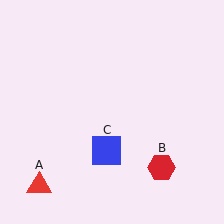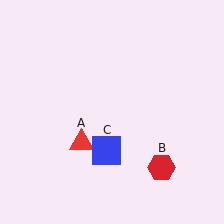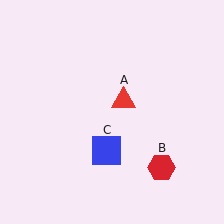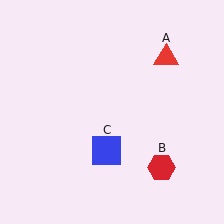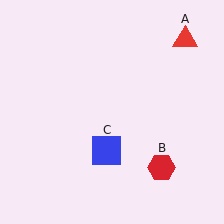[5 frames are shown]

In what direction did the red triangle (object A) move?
The red triangle (object A) moved up and to the right.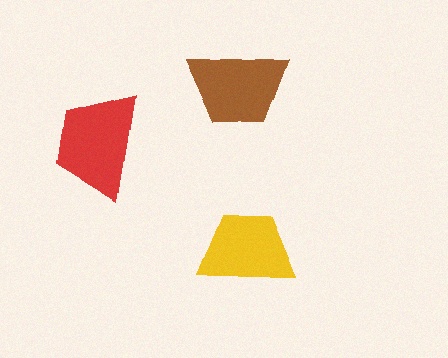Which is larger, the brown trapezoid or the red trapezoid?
The red one.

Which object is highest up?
The brown trapezoid is topmost.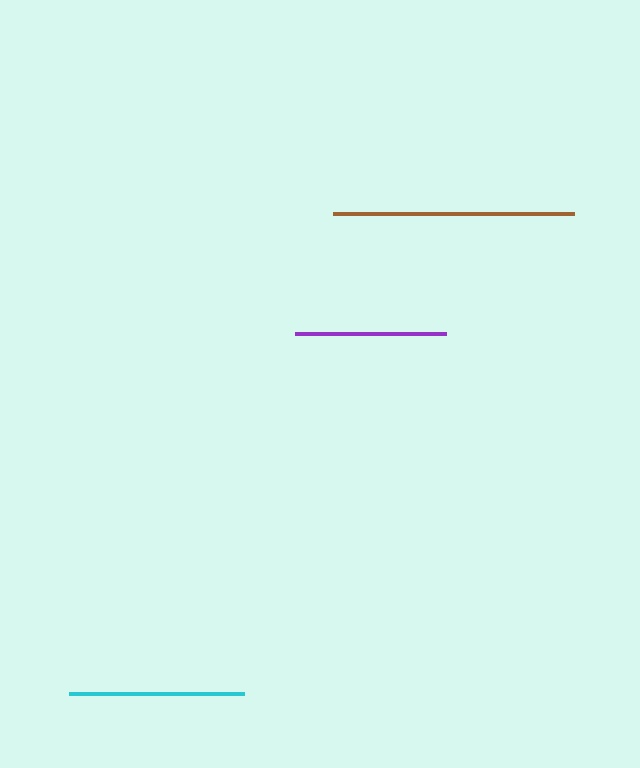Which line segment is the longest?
The brown line is the longest at approximately 241 pixels.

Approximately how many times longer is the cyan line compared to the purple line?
The cyan line is approximately 1.2 times the length of the purple line.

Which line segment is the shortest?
The purple line is the shortest at approximately 151 pixels.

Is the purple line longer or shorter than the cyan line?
The cyan line is longer than the purple line.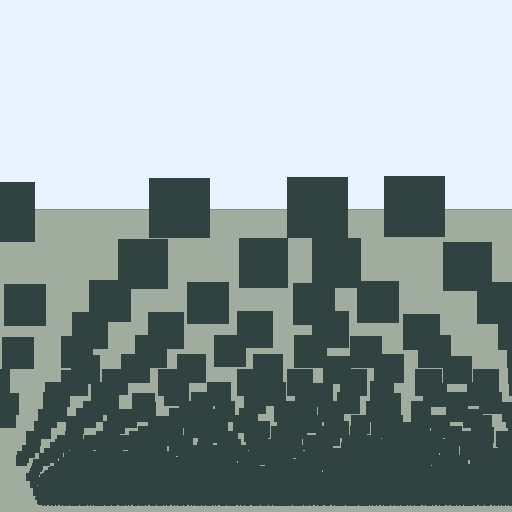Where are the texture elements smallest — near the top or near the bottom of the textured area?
Near the bottom.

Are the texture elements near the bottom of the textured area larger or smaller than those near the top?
Smaller. The gradient is inverted — elements near the bottom are smaller and denser.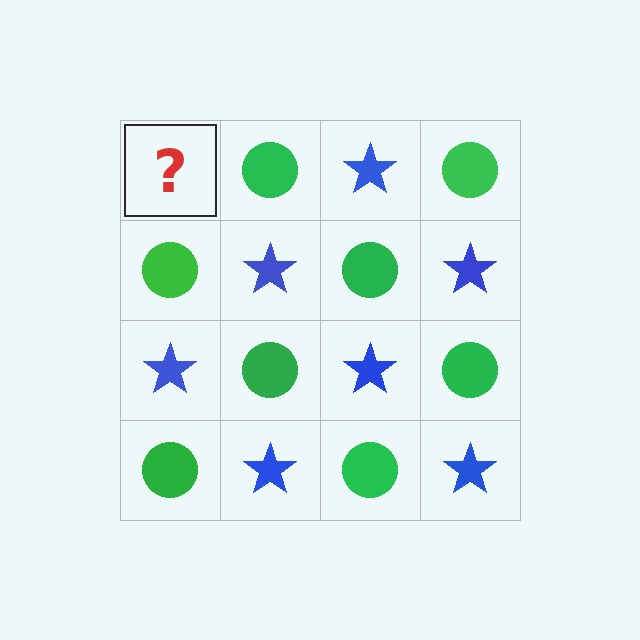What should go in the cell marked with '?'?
The missing cell should contain a blue star.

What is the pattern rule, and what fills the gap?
The rule is that it alternates blue star and green circle in a checkerboard pattern. The gap should be filled with a blue star.